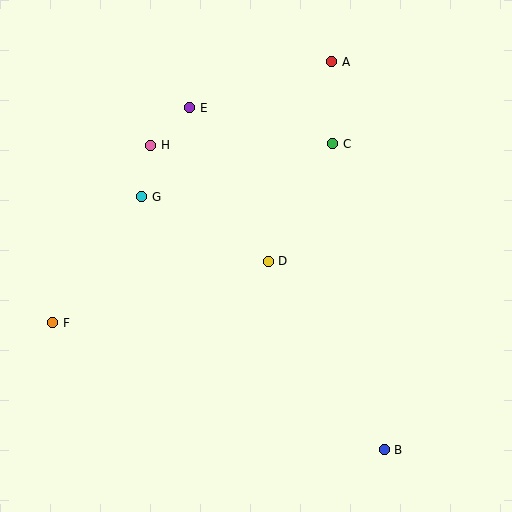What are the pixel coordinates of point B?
Point B is at (384, 450).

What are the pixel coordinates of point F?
Point F is at (53, 323).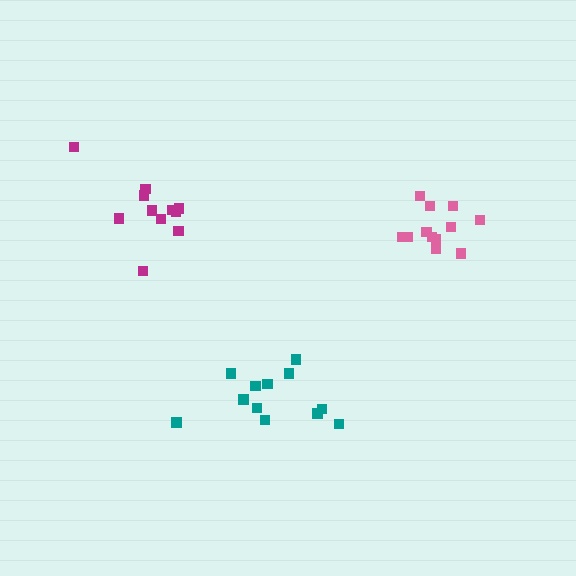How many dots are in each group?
Group 1: 11 dots, Group 2: 12 dots, Group 3: 12 dots (35 total).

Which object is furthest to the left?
The magenta cluster is leftmost.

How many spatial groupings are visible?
There are 3 spatial groupings.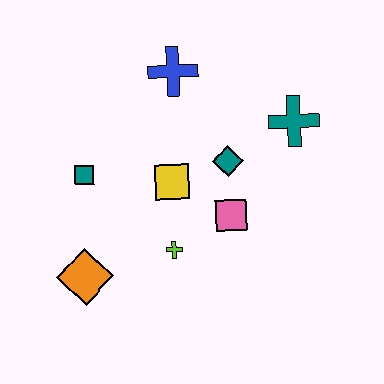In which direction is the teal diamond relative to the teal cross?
The teal diamond is to the left of the teal cross.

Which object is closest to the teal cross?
The teal diamond is closest to the teal cross.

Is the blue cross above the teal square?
Yes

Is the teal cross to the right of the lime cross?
Yes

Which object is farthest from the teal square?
The teal cross is farthest from the teal square.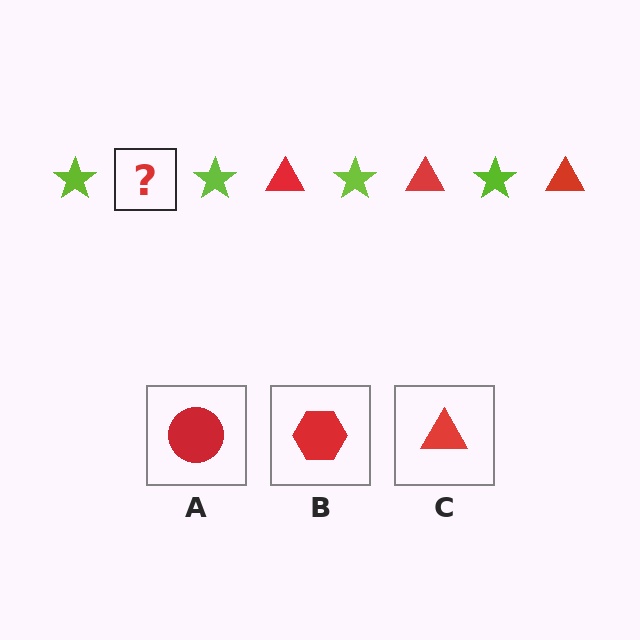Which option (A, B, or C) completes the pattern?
C.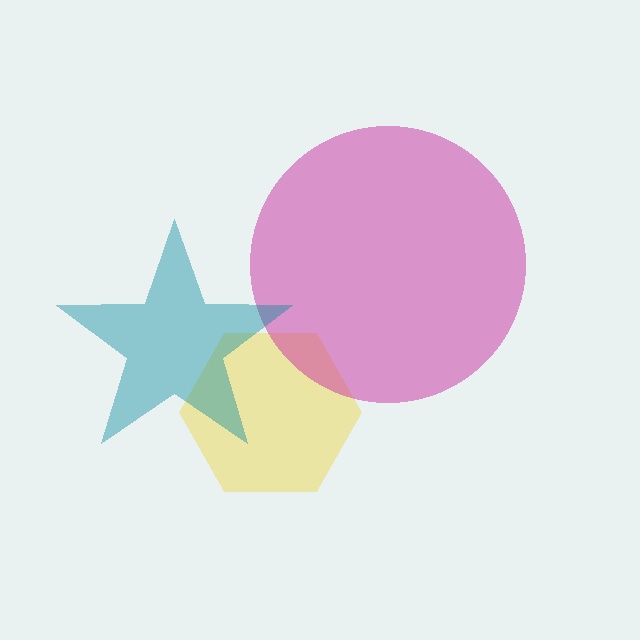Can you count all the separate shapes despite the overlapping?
Yes, there are 3 separate shapes.